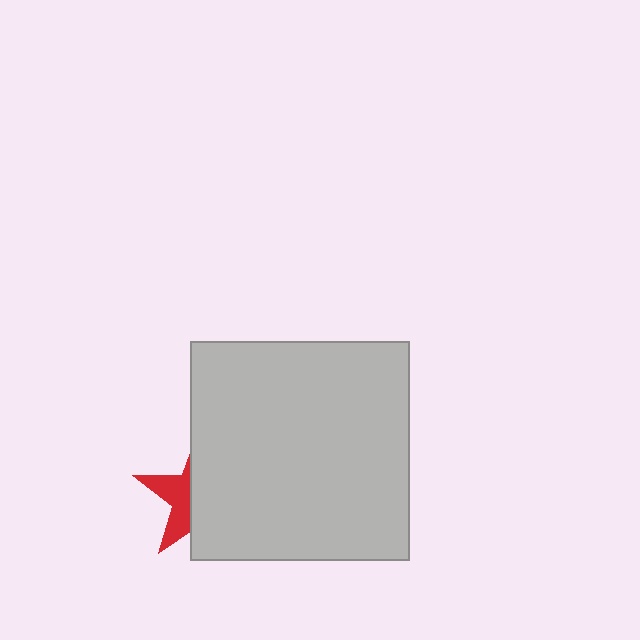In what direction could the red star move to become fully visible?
The red star could move left. That would shift it out from behind the light gray square entirely.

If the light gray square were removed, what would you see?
You would see the complete red star.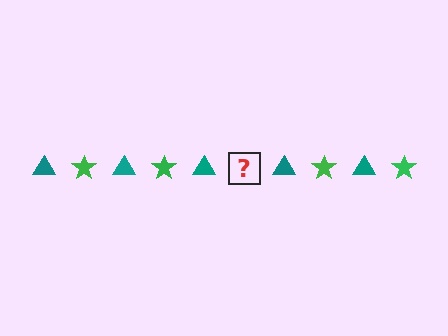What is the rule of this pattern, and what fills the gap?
The rule is that the pattern alternates between teal triangle and green star. The gap should be filled with a green star.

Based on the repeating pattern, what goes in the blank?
The blank should be a green star.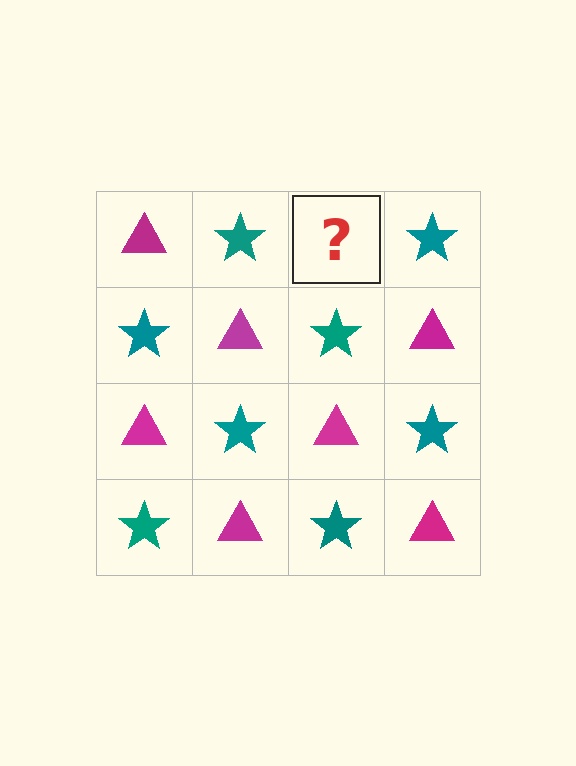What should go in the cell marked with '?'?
The missing cell should contain a magenta triangle.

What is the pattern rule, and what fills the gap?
The rule is that it alternates magenta triangle and teal star in a checkerboard pattern. The gap should be filled with a magenta triangle.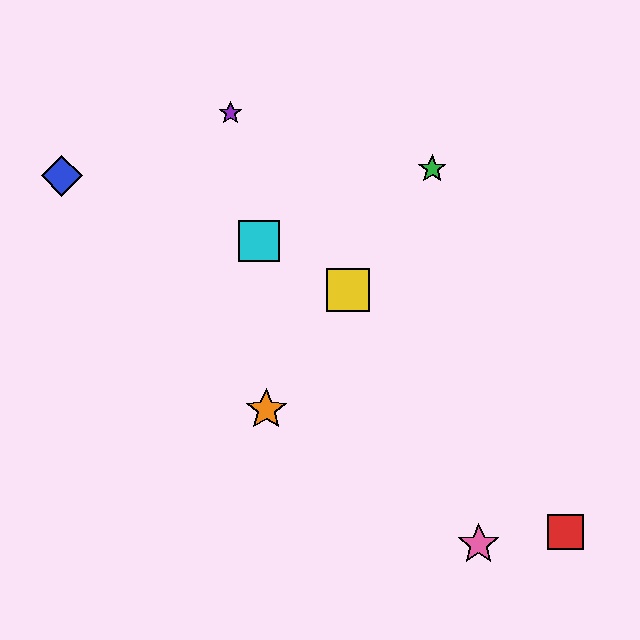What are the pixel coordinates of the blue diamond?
The blue diamond is at (62, 176).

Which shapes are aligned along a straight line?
The green star, the yellow square, the orange star are aligned along a straight line.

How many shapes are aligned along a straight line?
3 shapes (the green star, the yellow square, the orange star) are aligned along a straight line.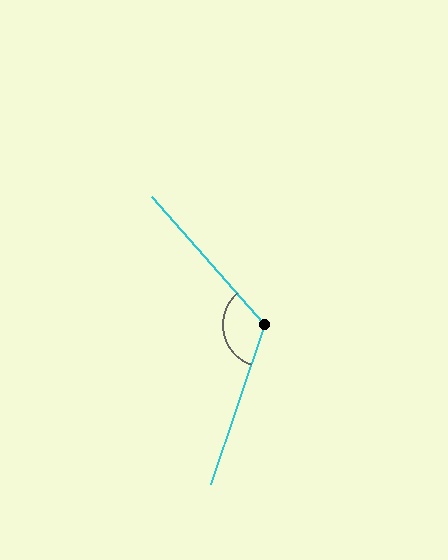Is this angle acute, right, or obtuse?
It is obtuse.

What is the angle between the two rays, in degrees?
Approximately 120 degrees.